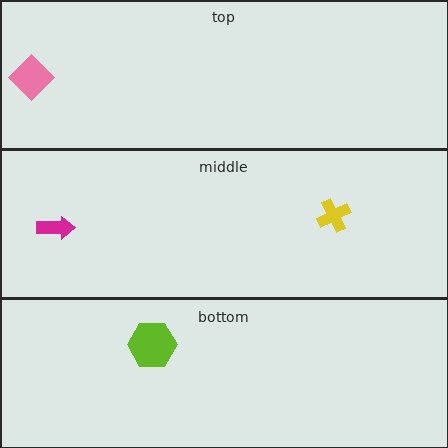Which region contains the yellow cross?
The middle region.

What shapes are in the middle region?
The magenta arrow, the yellow cross.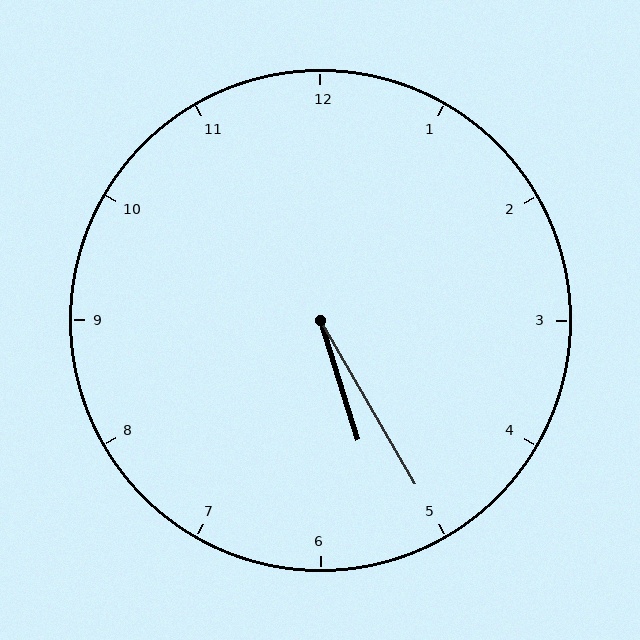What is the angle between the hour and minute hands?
Approximately 12 degrees.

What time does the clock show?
5:25.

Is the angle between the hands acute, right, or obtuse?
It is acute.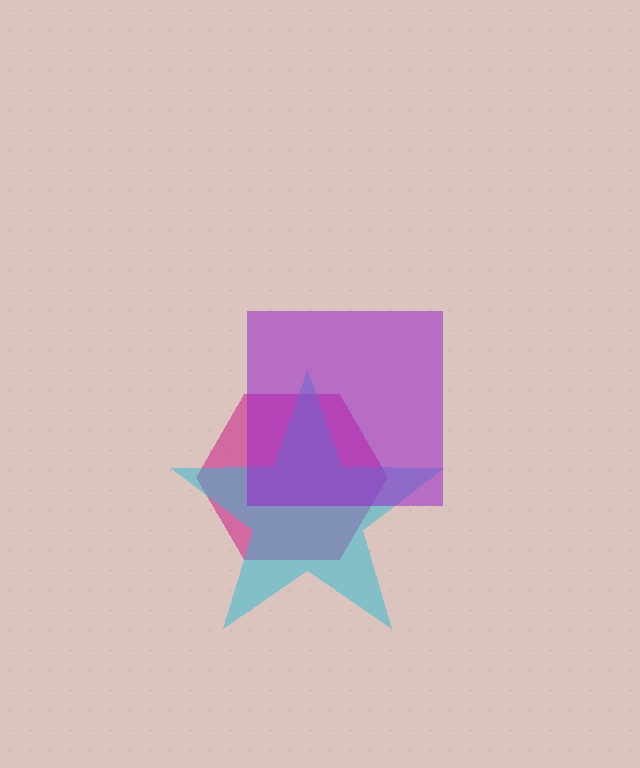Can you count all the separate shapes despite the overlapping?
Yes, there are 3 separate shapes.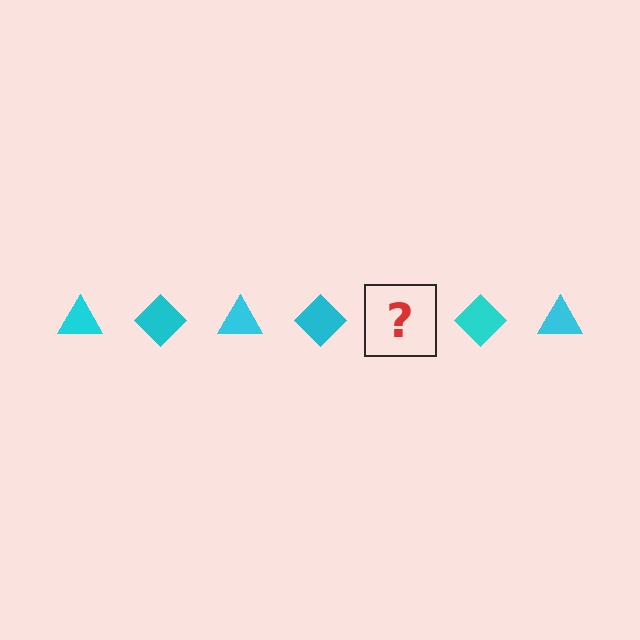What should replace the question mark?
The question mark should be replaced with a cyan triangle.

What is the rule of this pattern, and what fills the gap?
The rule is that the pattern cycles through triangle, diamond shapes in cyan. The gap should be filled with a cyan triangle.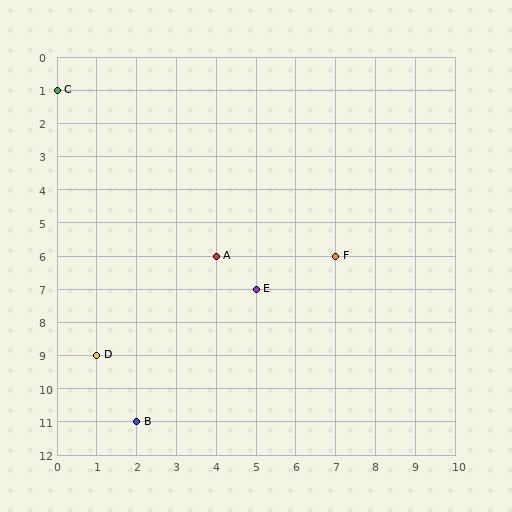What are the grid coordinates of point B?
Point B is at grid coordinates (2, 11).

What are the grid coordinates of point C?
Point C is at grid coordinates (0, 1).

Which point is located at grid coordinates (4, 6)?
Point A is at (4, 6).